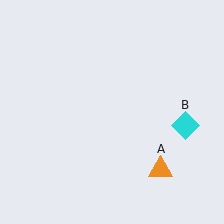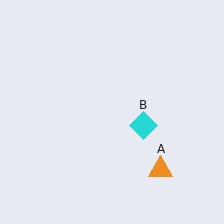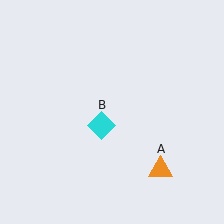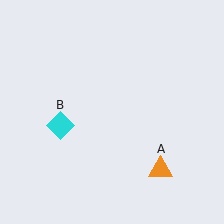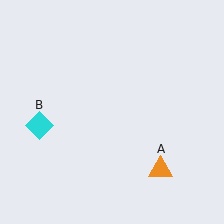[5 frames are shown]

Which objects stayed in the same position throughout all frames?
Orange triangle (object A) remained stationary.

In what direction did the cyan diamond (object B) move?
The cyan diamond (object B) moved left.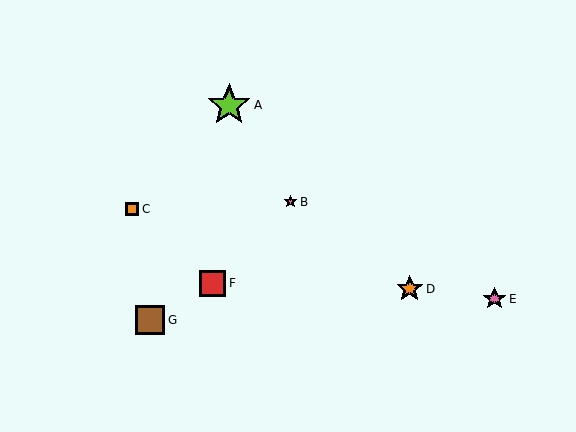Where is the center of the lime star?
The center of the lime star is at (229, 105).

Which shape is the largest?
The lime star (labeled A) is the largest.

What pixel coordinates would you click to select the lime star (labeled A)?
Click at (229, 105) to select the lime star A.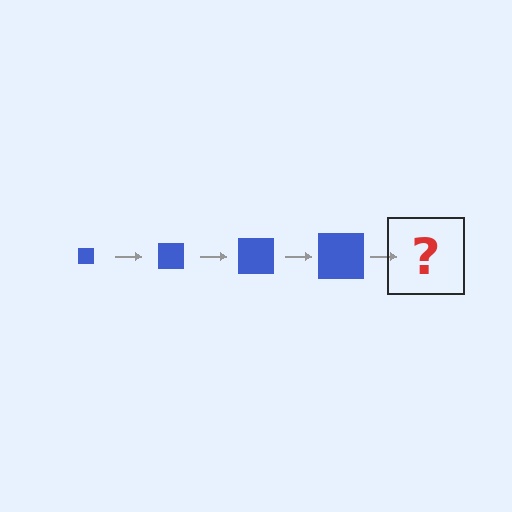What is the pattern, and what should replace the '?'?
The pattern is that the square gets progressively larger each step. The '?' should be a blue square, larger than the previous one.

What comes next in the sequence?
The next element should be a blue square, larger than the previous one.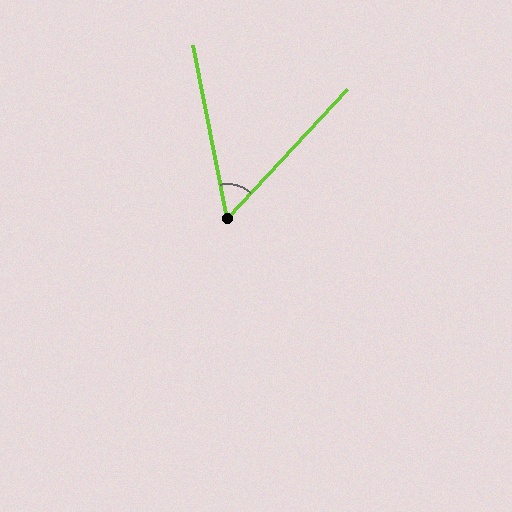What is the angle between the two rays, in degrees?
Approximately 54 degrees.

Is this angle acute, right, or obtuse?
It is acute.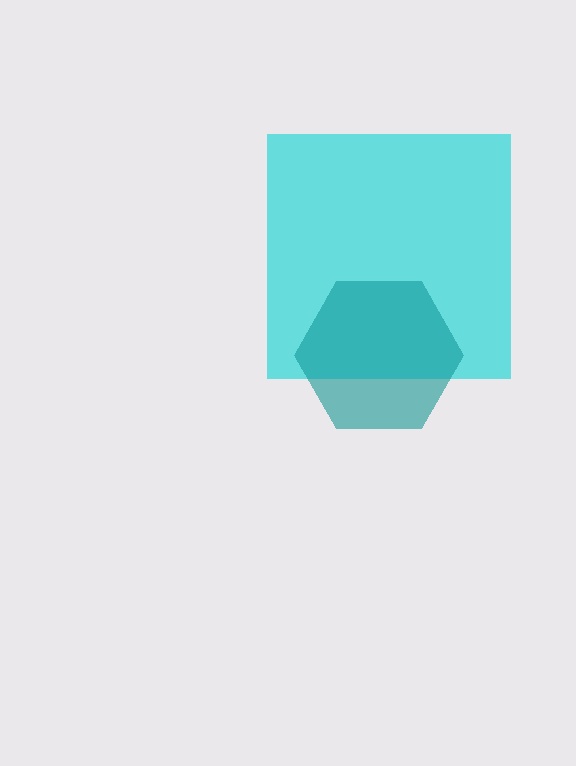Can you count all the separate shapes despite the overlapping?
Yes, there are 2 separate shapes.